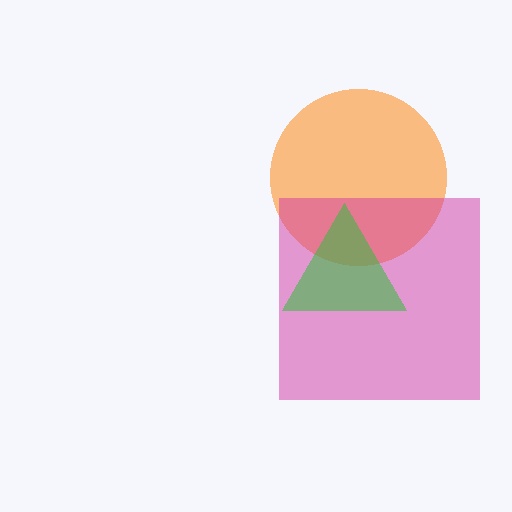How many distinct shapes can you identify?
There are 3 distinct shapes: an orange circle, a magenta square, a green triangle.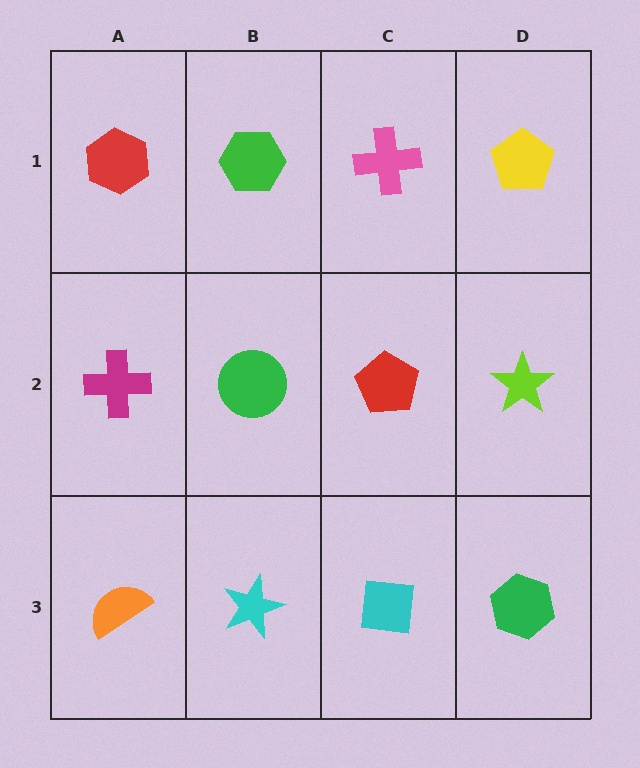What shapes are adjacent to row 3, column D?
A lime star (row 2, column D), a cyan square (row 3, column C).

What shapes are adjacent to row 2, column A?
A red hexagon (row 1, column A), an orange semicircle (row 3, column A), a green circle (row 2, column B).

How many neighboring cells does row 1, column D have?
2.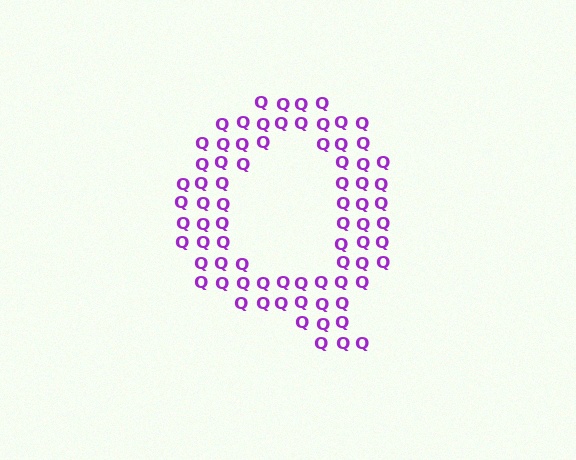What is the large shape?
The large shape is the letter Q.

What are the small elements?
The small elements are letter Q's.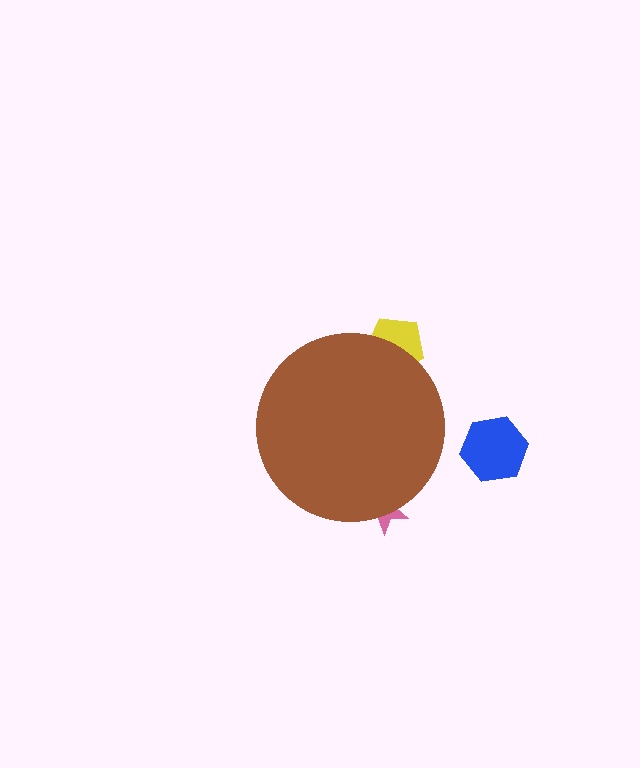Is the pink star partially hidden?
Yes, the pink star is partially hidden behind the brown circle.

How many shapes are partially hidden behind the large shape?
2 shapes are partially hidden.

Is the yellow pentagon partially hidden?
Yes, the yellow pentagon is partially hidden behind the brown circle.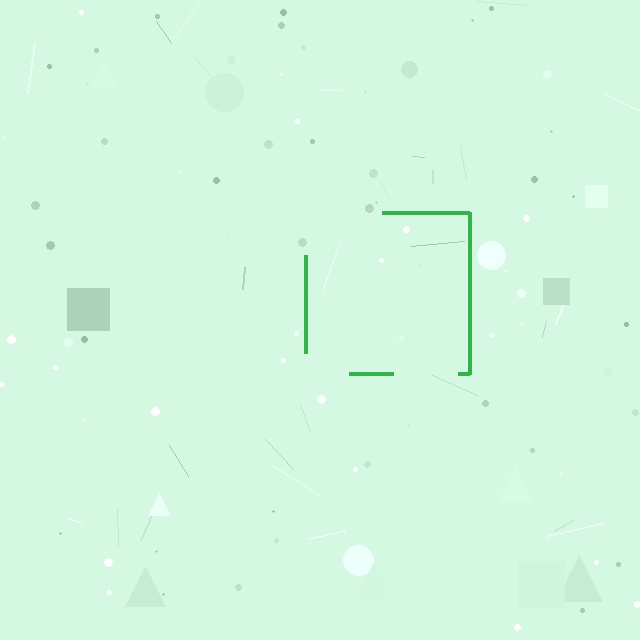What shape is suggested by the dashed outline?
The dashed outline suggests a square.